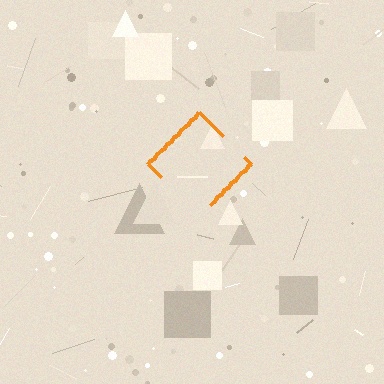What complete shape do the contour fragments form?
The contour fragments form a diamond.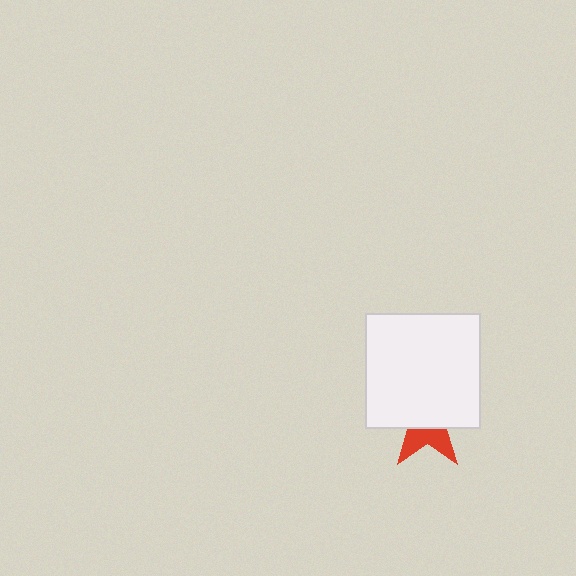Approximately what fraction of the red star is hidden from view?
Roughly 63% of the red star is hidden behind the white square.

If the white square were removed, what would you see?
You would see the complete red star.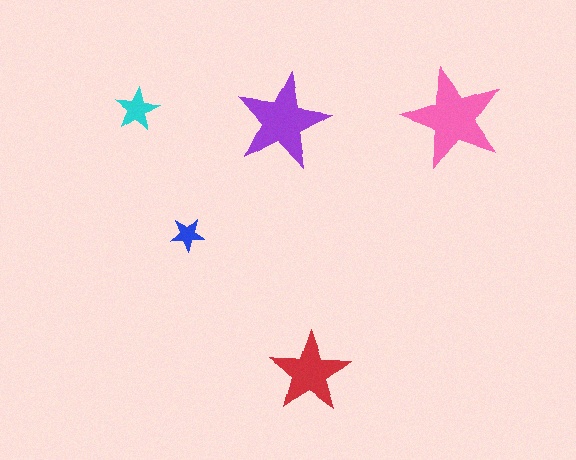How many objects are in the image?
There are 5 objects in the image.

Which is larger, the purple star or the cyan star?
The purple one.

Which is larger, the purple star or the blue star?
The purple one.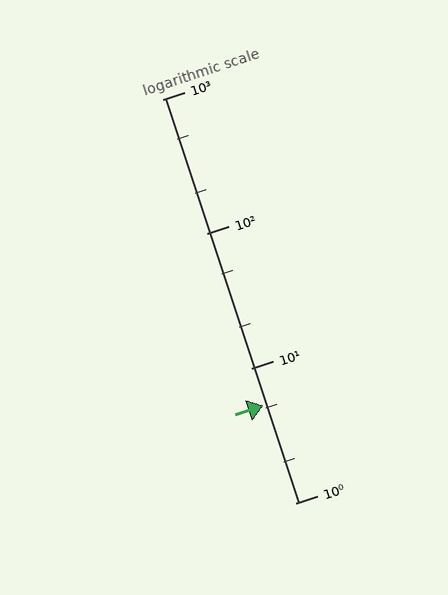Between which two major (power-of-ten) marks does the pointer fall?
The pointer is between 1 and 10.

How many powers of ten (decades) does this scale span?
The scale spans 3 decades, from 1 to 1000.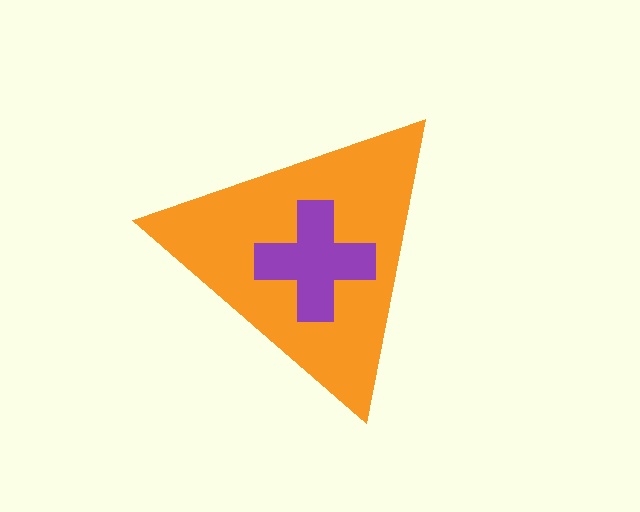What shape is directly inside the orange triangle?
The purple cross.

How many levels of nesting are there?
2.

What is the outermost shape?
The orange triangle.